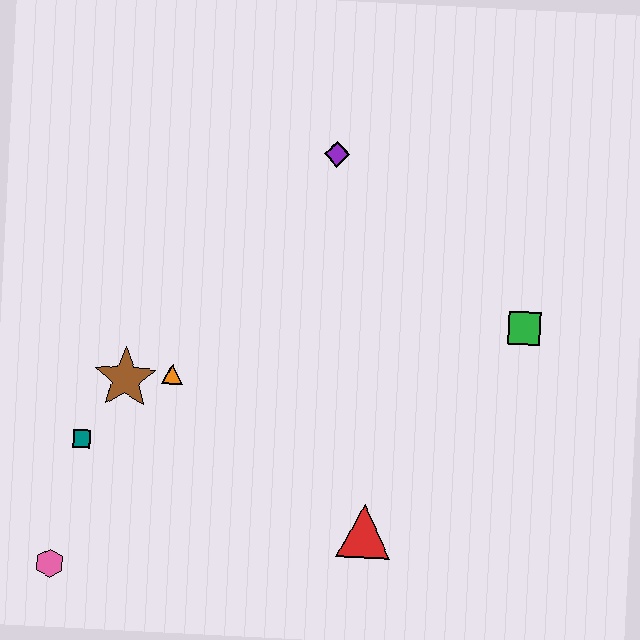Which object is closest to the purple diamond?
The green square is closest to the purple diamond.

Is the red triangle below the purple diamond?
Yes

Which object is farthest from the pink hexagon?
The green square is farthest from the pink hexagon.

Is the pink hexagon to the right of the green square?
No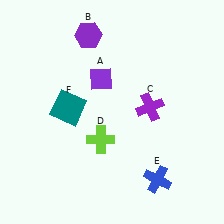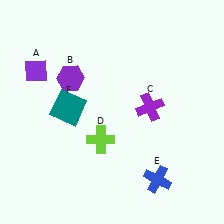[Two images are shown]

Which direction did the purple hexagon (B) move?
The purple hexagon (B) moved down.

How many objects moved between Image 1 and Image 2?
2 objects moved between the two images.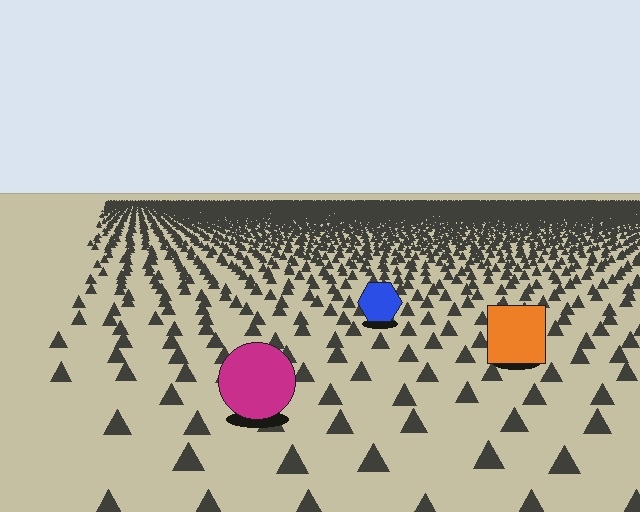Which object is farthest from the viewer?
The blue hexagon is farthest from the viewer. It appears smaller and the ground texture around it is denser.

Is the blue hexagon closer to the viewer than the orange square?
No. The orange square is closer — you can tell from the texture gradient: the ground texture is coarser near it.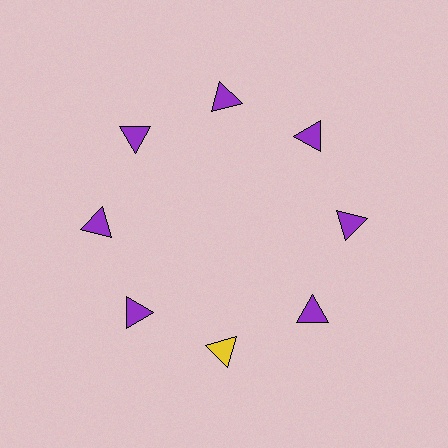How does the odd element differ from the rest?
It has a different color: yellow instead of purple.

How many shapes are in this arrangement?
There are 8 shapes arranged in a ring pattern.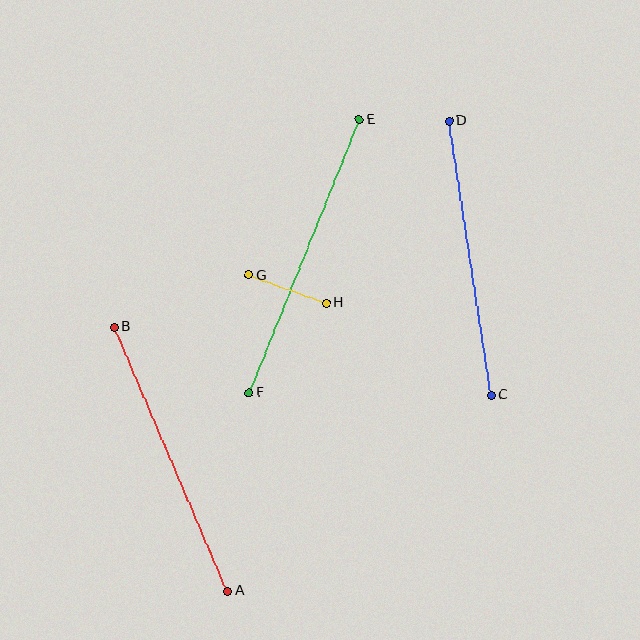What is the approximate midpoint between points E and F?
The midpoint is at approximately (304, 256) pixels.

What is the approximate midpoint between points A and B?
The midpoint is at approximately (171, 459) pixels.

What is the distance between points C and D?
The distance is approximately 277 pixels.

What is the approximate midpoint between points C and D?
The midpoint is at approximately (470, 258) pixels.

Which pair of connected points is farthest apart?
Points E and F are farthest apart.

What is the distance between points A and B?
The distance is approximately 287 pixels.